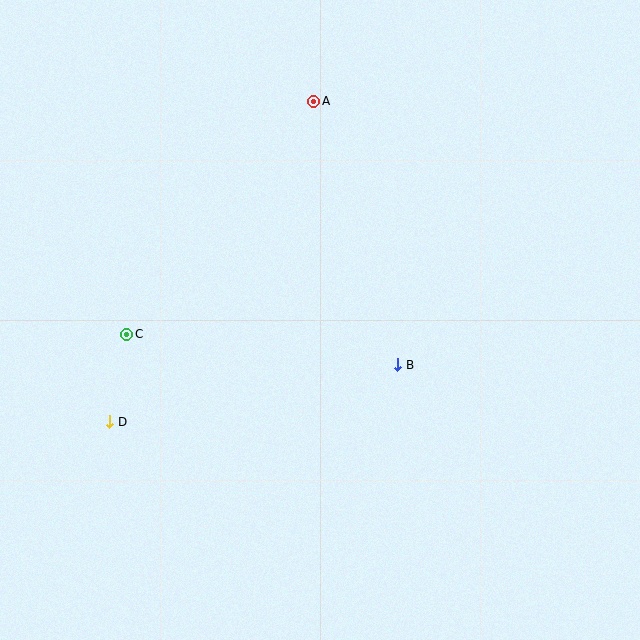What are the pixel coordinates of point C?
Point C is at (127, 334).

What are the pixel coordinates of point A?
Point A is at (314, 101).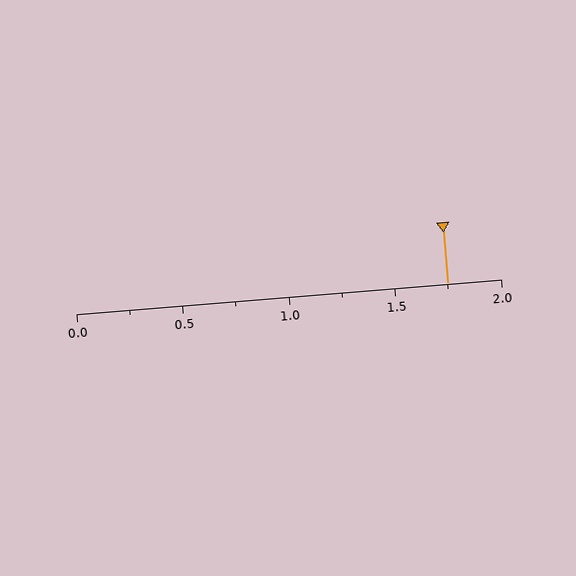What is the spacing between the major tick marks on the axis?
The major ticks are spaced 0.5 apart.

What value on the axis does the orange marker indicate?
The marker indicates approximately 1.75.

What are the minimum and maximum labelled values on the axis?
The axis runs from 0.0 to 2.0.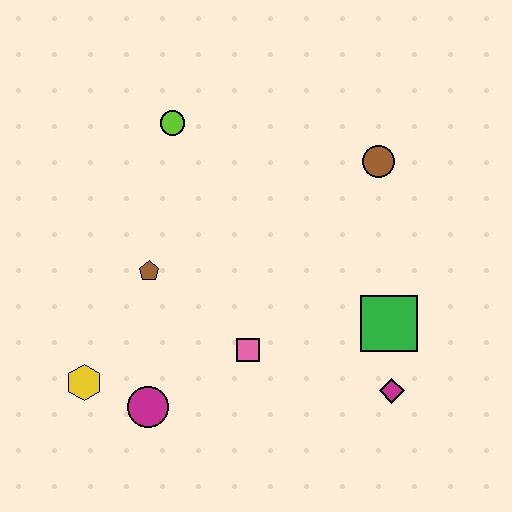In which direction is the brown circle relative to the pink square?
The brown circle is above the pink square.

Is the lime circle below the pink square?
No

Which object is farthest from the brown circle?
The yellow hexagon is farthest from the brown circle.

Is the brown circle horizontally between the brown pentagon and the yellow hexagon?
No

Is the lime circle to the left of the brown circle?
Yes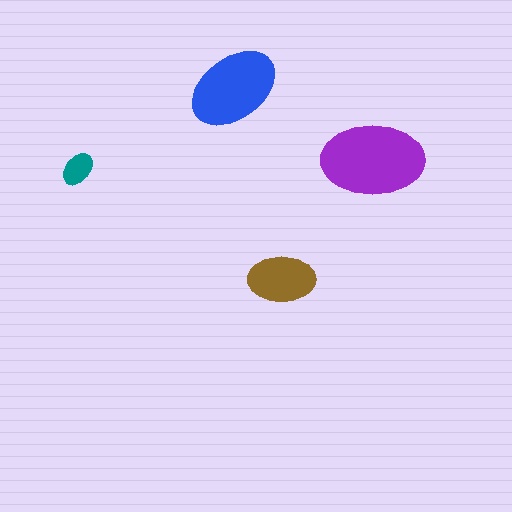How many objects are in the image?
There are 4 objects in the image.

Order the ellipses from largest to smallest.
the purple one, the blue one, the brown one, the teal one.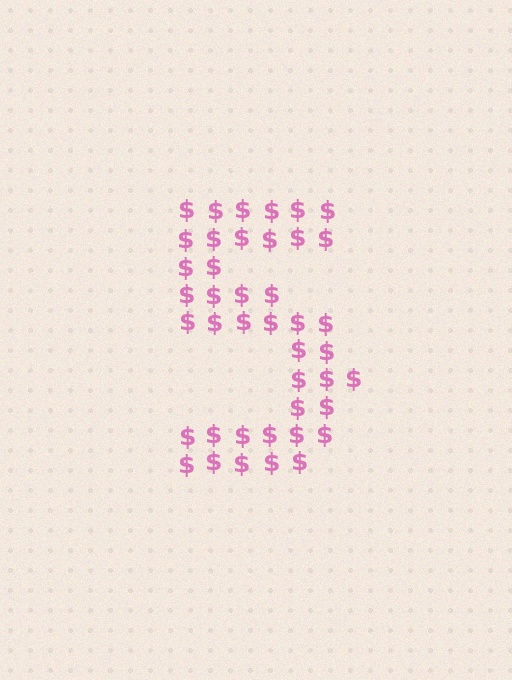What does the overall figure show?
The overall figure shows the digit 5.